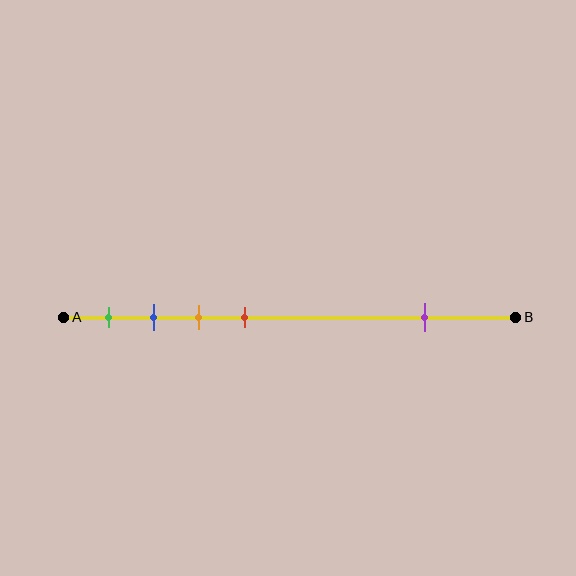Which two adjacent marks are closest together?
The blue and orange marks are the closest adjacent pair.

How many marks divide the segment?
There are 5 marks dividing the segment.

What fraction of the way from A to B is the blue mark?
The blue mark is approximately 20% (0.2) of the way from A to B.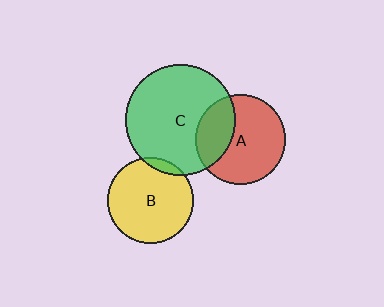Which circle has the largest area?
Circle C (green).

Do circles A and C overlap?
Yes.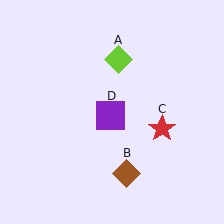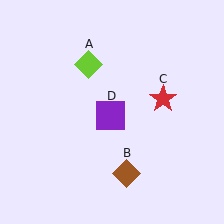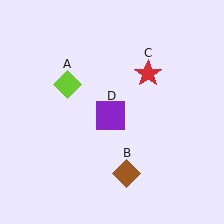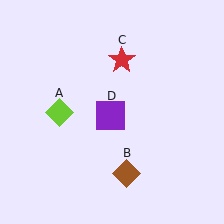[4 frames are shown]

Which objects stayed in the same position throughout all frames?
Brown diamond (object B) and purple square (object D) remained stationary.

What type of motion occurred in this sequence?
The lime diamond (object A), red star (object C) rotated counterclockwise around the center of the scene.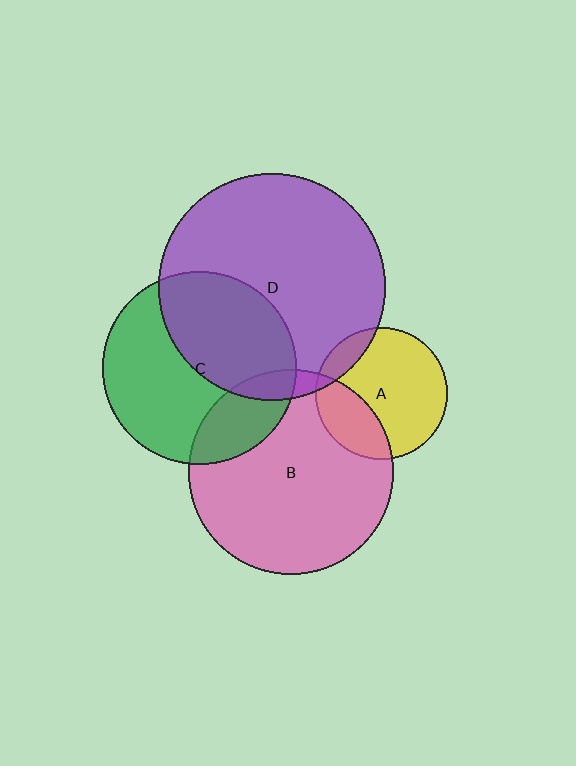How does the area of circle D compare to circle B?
Approximately 1.2 times.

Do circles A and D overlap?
Yes.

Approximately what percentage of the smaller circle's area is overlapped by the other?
Approximately 10%.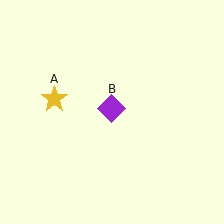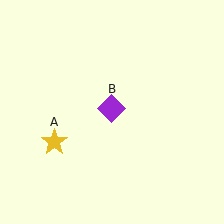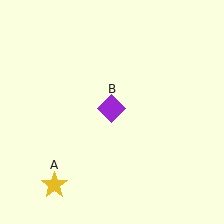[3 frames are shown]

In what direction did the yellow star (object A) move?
The yellow star (object A) moved down.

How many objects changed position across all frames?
1 object changed position: yellow star (object A).